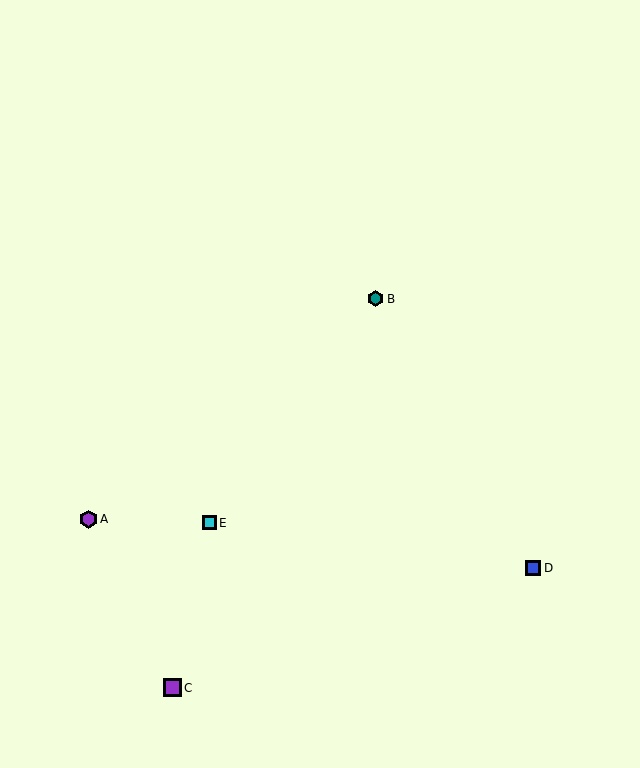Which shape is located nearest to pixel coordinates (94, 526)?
The purple hexagon (labeled A) at (88, 519) is nearest to that location.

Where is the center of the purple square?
The center of the purple square is at (173, 688).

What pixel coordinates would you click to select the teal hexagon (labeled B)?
Click at (376, 299) to select the teal hexagon B.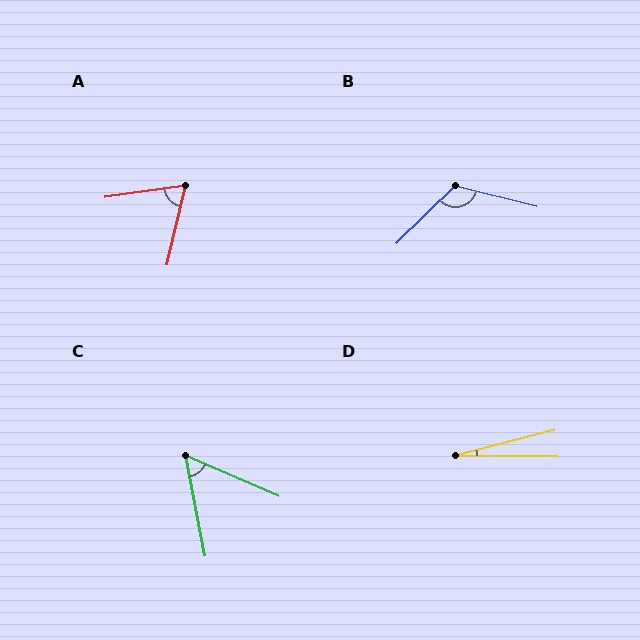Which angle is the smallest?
D, at approximately 15 degrees.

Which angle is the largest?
B, at approximately 122 degrees.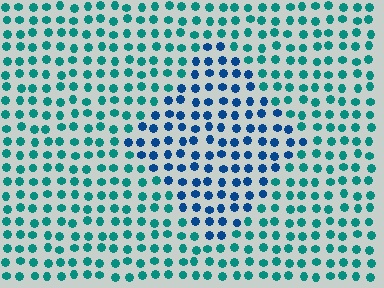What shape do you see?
I see a diamond.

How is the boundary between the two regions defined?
The boundary is defined purely by a slight shift in hue (about 39 degrees). Spacing, size, and orientation are identical on both sides.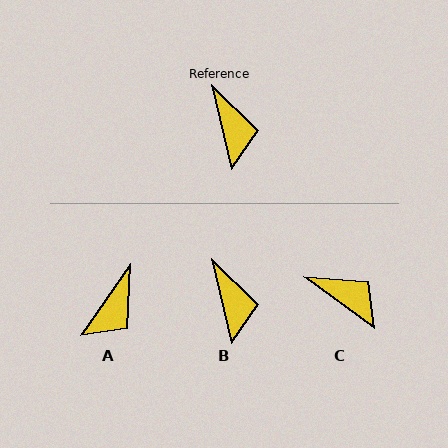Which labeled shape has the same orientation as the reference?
B.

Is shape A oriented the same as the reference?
No, it is off by about 48 degrees.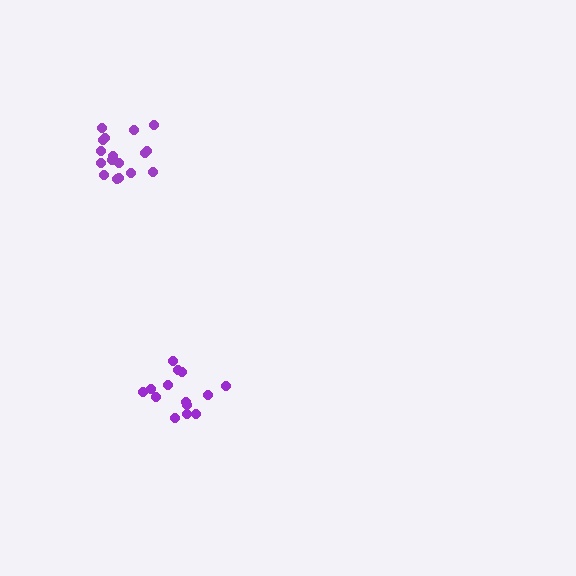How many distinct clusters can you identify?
There are 2 distinct clusters.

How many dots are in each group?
Group 1: 17 dots, Group 2: 14 dots (31 total).